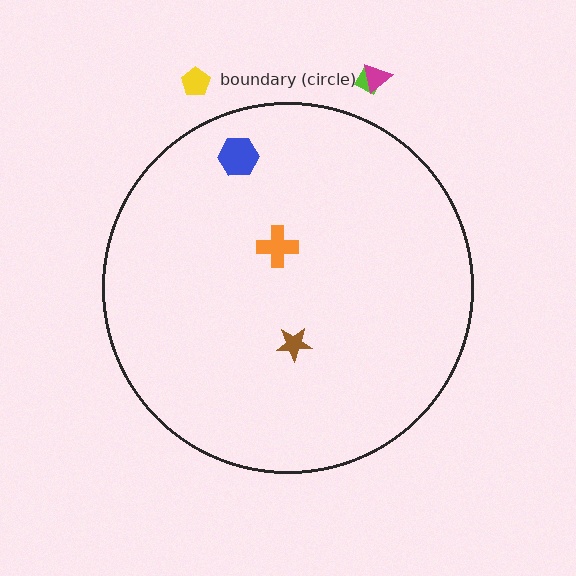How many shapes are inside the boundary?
3 inside, 3 outside.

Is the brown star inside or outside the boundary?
Inside.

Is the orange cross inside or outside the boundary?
Inside.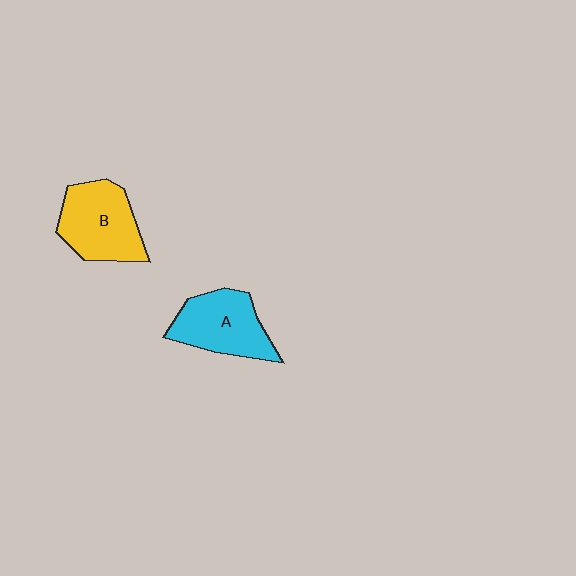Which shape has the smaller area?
Shape A (cyan).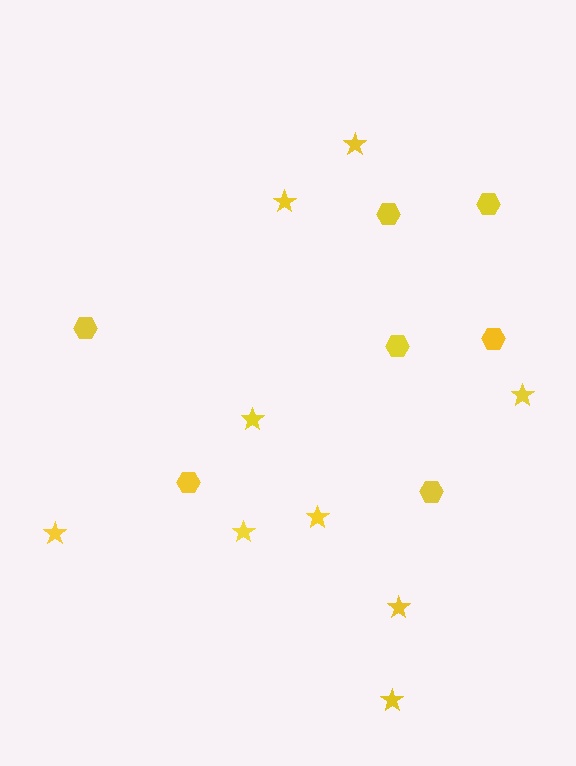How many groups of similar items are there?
There are 2 groups: one group of hexagons (7) and one group of stars (9).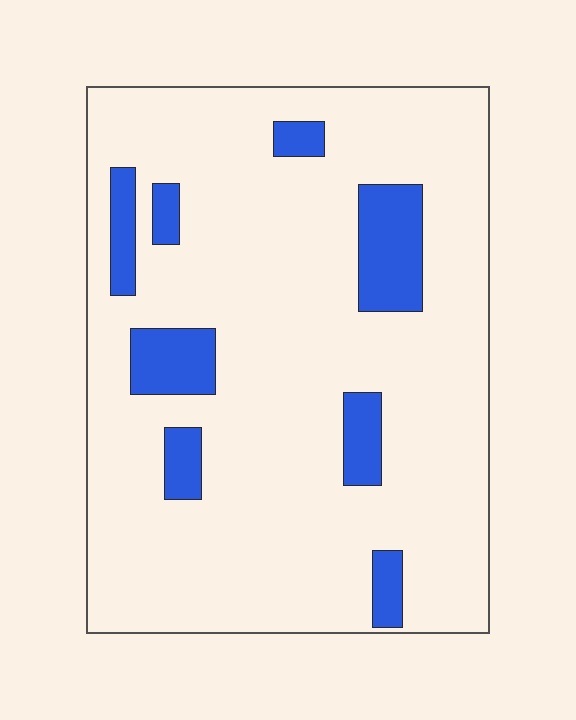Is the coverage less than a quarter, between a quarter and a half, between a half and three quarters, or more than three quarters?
Less than a quarter.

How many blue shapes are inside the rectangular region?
8.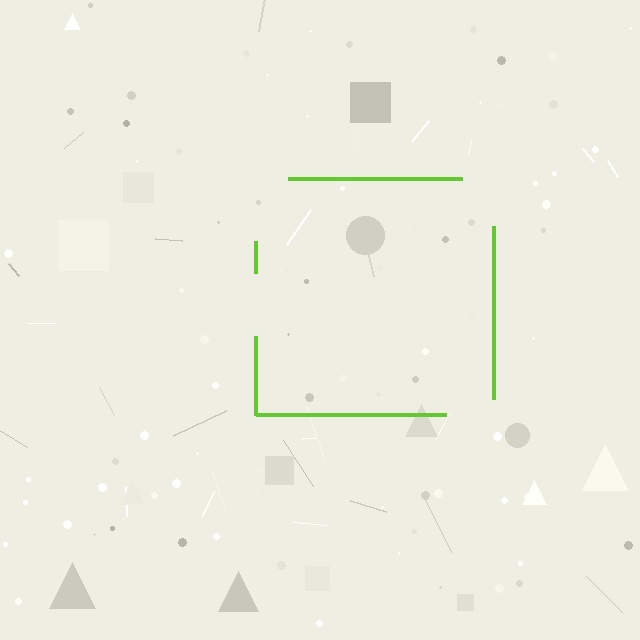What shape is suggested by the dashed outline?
The dashed outline suggests a square.